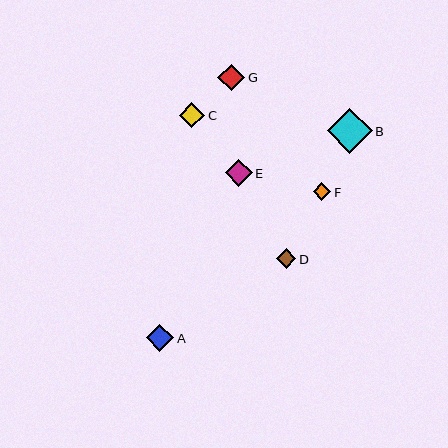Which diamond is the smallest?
Diamond F is the smallest with a size of approximately 18 pixels.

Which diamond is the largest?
Diamond B is the largest with a size of approximately 45 pixels.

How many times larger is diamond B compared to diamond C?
Diamond B is approximately 1.8 times the size of diamond C.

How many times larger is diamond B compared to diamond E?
Diamond B is approximately 1.7 times the size of diamond E.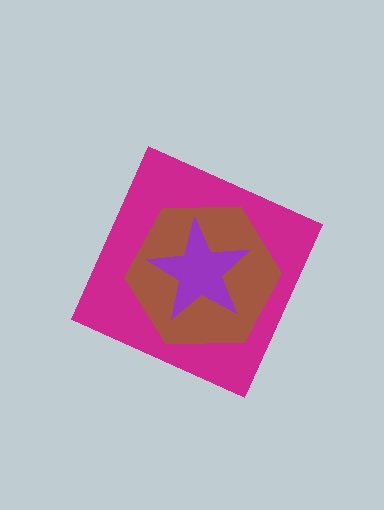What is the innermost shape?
The purple star.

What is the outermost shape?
The magenta diamond.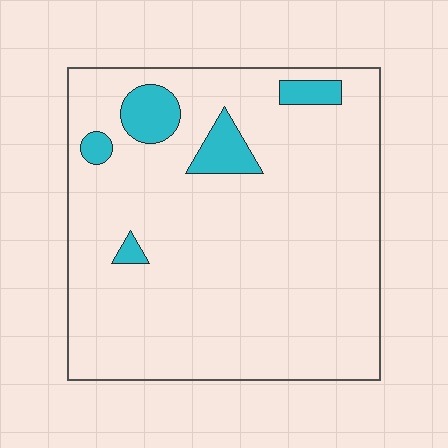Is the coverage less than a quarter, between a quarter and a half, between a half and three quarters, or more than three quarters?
Less than a quarter.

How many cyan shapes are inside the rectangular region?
5.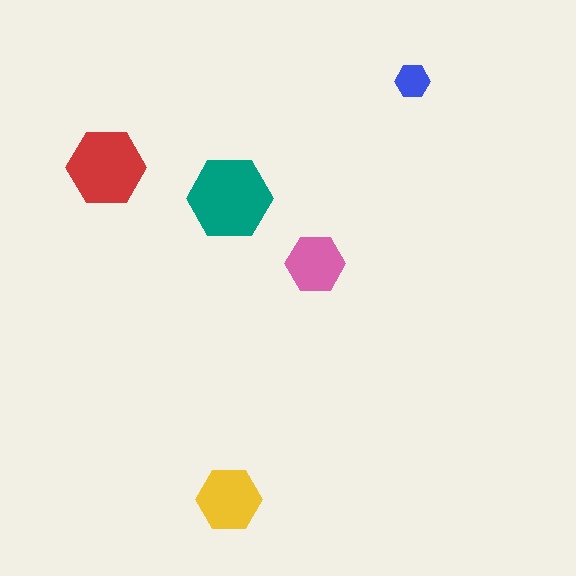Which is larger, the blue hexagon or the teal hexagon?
The teal one.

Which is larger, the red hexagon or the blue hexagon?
The red one.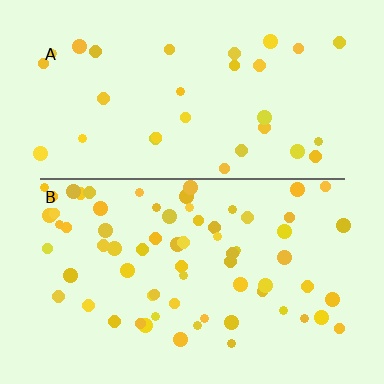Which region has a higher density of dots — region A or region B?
B (the bottom).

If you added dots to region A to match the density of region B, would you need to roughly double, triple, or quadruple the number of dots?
Approximately double.